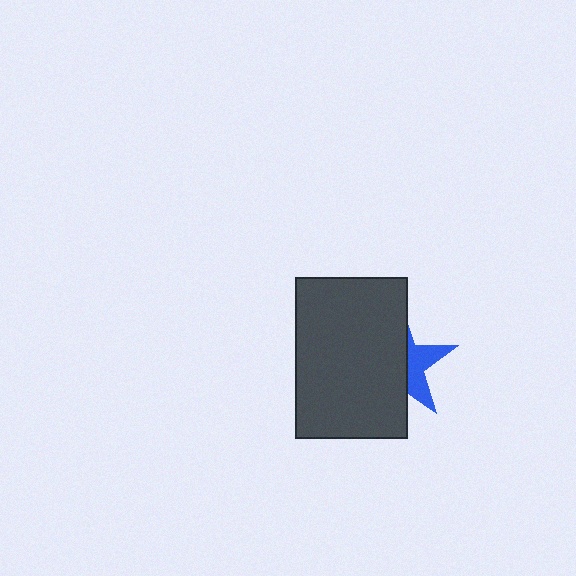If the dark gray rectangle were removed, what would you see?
You would see the complete blue star.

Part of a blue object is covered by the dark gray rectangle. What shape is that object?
It is a star.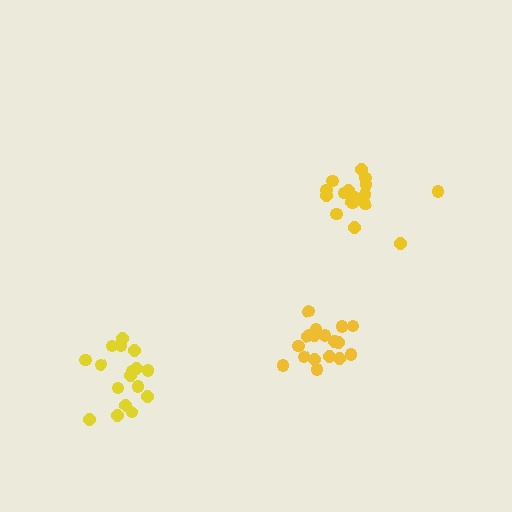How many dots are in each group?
Group 1: 17 dots, Group 2: 20 dots, Group 3: 18 dots (55 total).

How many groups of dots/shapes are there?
There are 3 groups.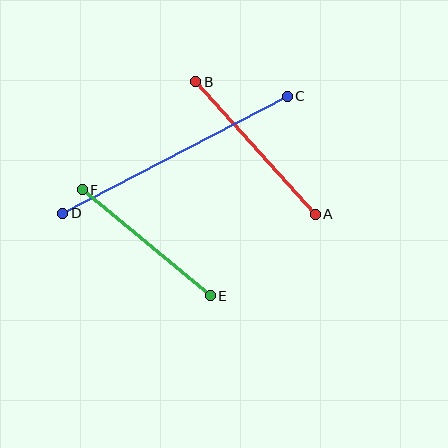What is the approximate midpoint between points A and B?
The midpoint is at approximately (256, 148) pixels.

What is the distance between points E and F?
The distance is approximately 166 pixels.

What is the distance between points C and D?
The distance is approximately 253 pixels.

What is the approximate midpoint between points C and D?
The midpoint is at approximately (175, 155) pixels.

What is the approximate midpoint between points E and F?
The midpoint is at approximately (146, 243) pixels.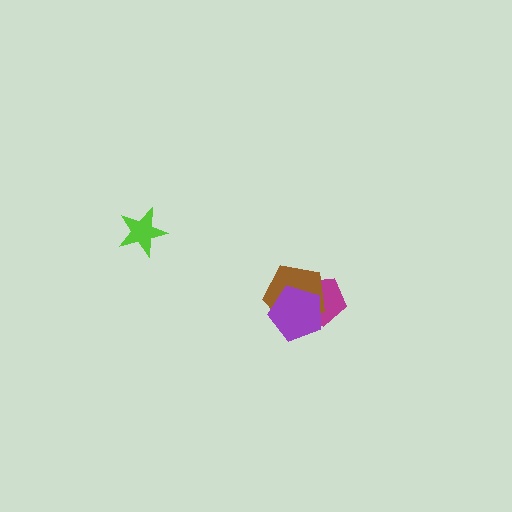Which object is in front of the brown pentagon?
The purple pentagon is in front of the brown pentagon.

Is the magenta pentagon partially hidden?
Yes, it is partially covered by another shape.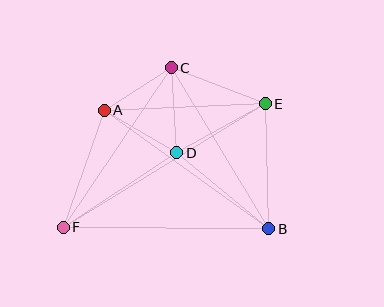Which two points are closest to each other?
Points A and C are closest to each other.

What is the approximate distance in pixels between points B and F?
The distance between B and F is approximately 205 pixels.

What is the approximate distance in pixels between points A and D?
The distance between A and D is approximately 84 pixels.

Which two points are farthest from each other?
Points E and F are farthest from each other.